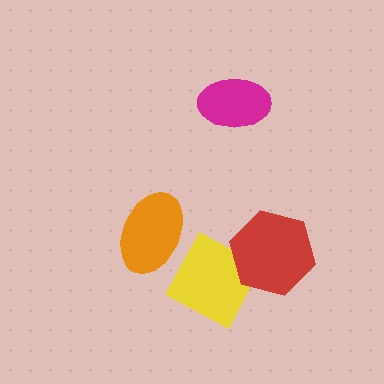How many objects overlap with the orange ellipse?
0 objects overlap with the orange ellipse.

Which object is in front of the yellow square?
The red hexagon is in front of the yellow square.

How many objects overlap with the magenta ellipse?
0 objects overlap with the magenta ellipse.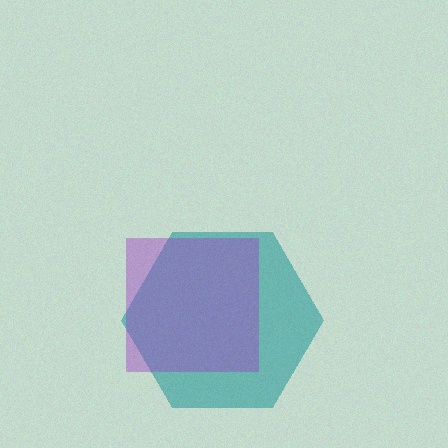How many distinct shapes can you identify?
There are 2 distinct shapes: a teal hexagon, a purple square.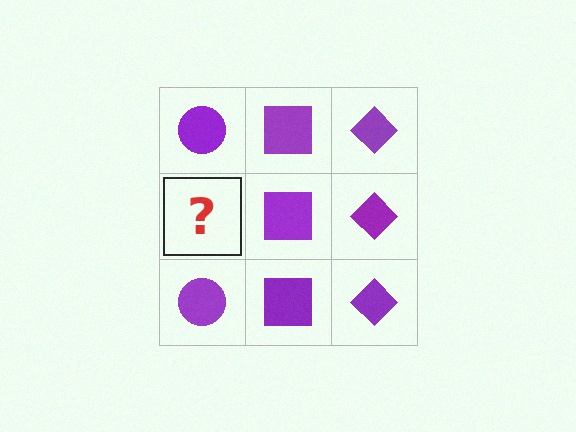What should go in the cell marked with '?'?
The missing cell should contain a purple circle.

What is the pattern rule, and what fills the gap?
The rule is that each column has a consistent shape. The gap should be filled with a purple circle.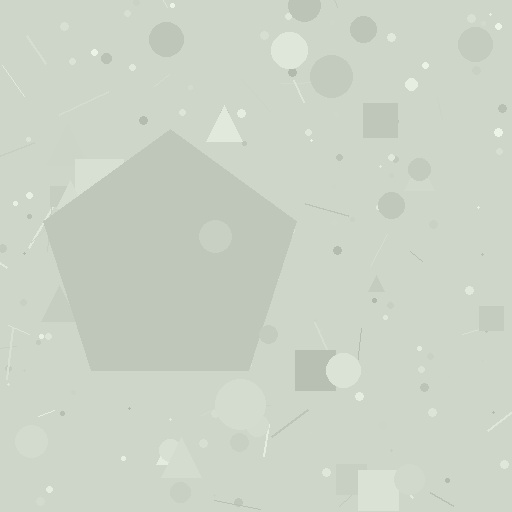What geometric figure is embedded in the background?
A pentagon is embedded in the background.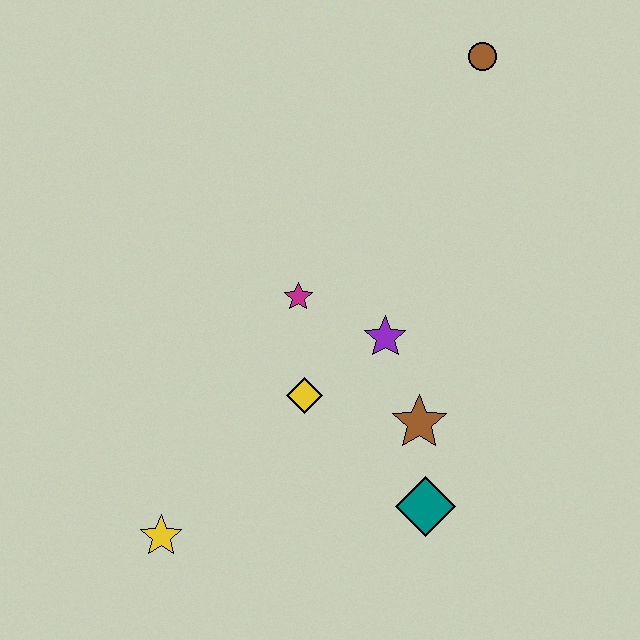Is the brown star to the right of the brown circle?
No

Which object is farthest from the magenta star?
The brown circle is farthest from the magenta star.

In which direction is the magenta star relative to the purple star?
The magenta star is to the left of the purple star.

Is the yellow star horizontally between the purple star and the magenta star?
No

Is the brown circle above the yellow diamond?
Yes